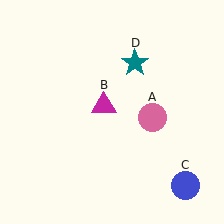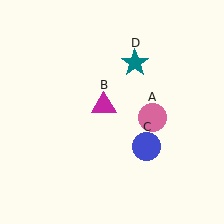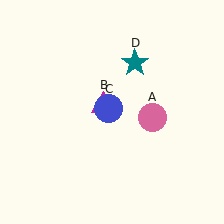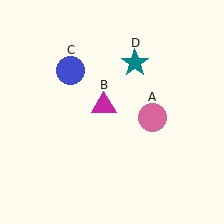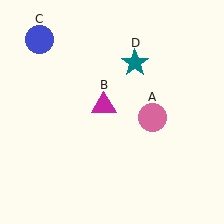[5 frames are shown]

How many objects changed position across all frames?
1 object changed position: blue circle (object C).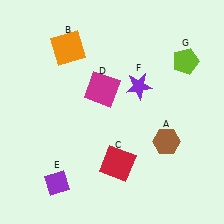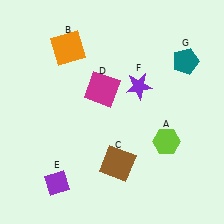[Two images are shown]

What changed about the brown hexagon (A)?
In Image 1, A is brown. In Image 2, it changed to lime.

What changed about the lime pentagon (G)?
In Image 1, G is lime. In Image 2, it changed to teal.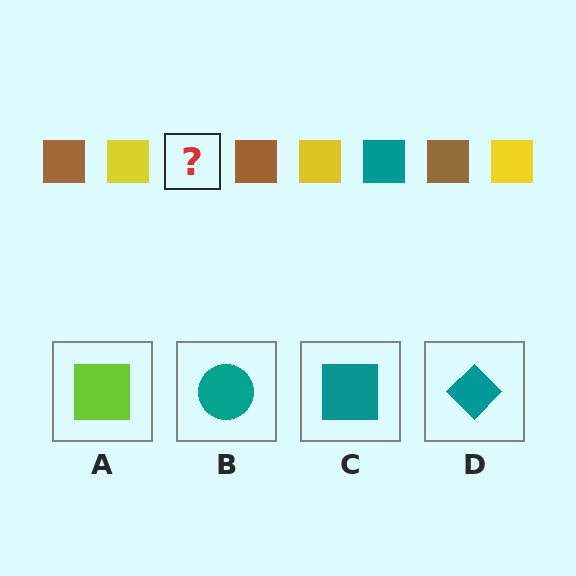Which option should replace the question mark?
Option C.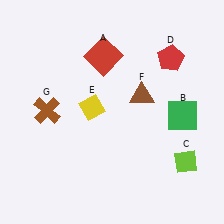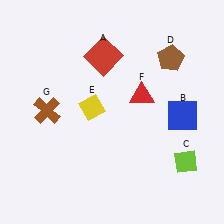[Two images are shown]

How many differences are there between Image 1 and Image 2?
There are 3 differences between the two images.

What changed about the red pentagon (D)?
In Image 1, D is red. In Image 2, it changed to brown.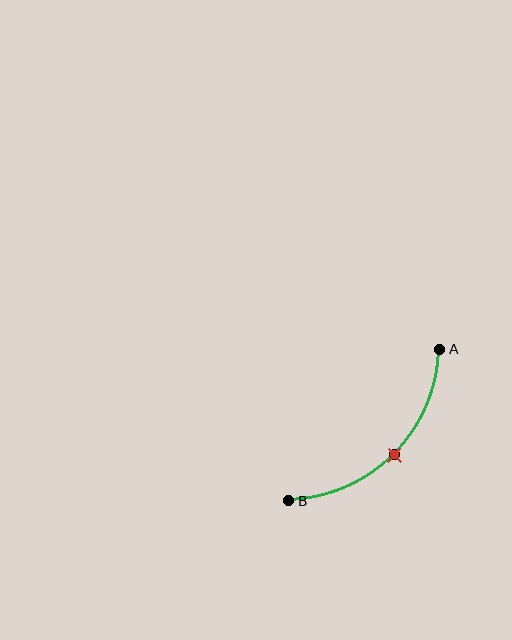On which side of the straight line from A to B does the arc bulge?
The arc bulges below and to the right of the straight line connecting A and B.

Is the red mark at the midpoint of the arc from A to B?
Yes. The red mark lies on the arc at equal arc-length from both A and B — it is the arc midpoint.